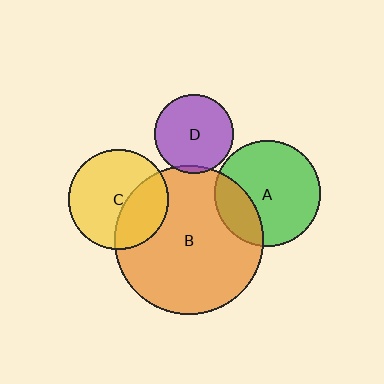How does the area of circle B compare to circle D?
Approximately 3.6 times.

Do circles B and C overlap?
Yes.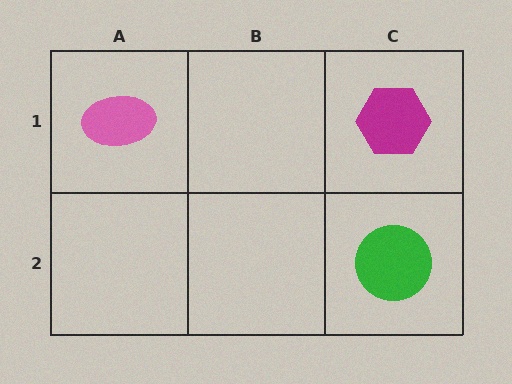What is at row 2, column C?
A green circle.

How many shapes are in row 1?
2 shapes.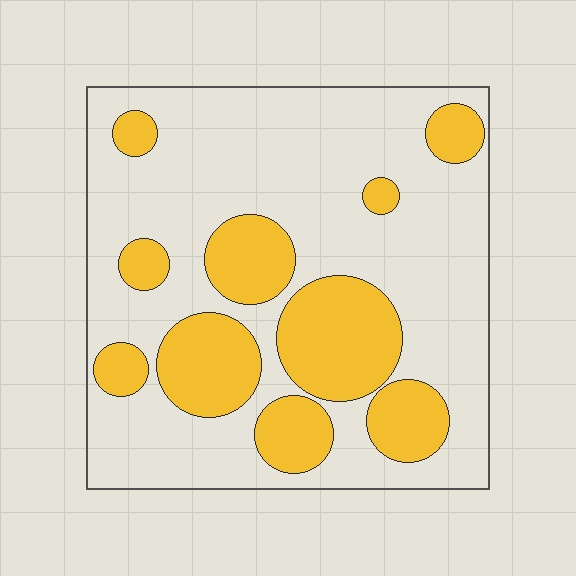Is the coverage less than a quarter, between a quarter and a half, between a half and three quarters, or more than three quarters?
Between a quarter and a half.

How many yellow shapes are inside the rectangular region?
10.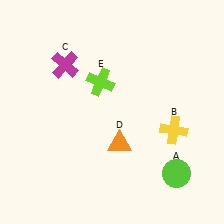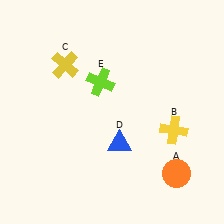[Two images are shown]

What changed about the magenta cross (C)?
In Image 1, C is magenta. In Image 2, it changed to yellow.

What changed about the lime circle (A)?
In Image 1, A is lime. In Image 2, it changed to orange.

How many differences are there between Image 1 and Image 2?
There are 3 differences between the two images.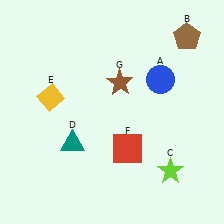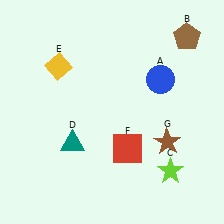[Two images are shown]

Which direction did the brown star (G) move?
The brown star (G) moved down.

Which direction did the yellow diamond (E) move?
The yellow diamond (E) moved up.